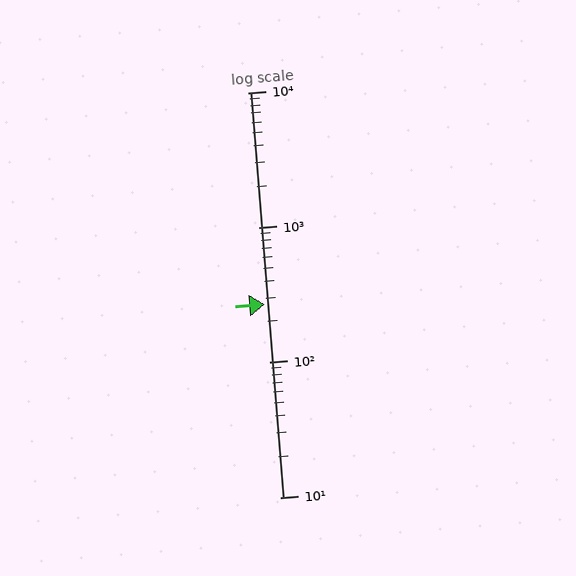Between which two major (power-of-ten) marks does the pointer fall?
The pointer is between 100 and 1000.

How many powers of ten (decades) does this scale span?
The scale spans 3 decades, from 10 to 10000.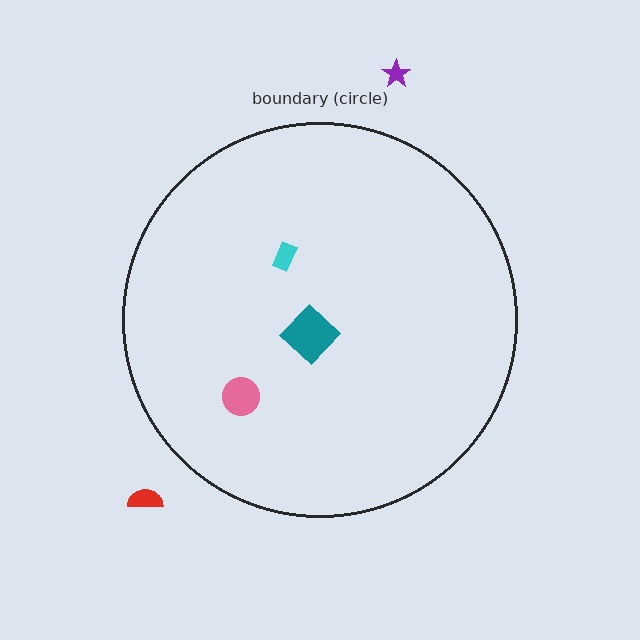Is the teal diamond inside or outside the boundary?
Inside.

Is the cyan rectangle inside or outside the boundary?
Inside.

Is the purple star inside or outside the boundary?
Outside.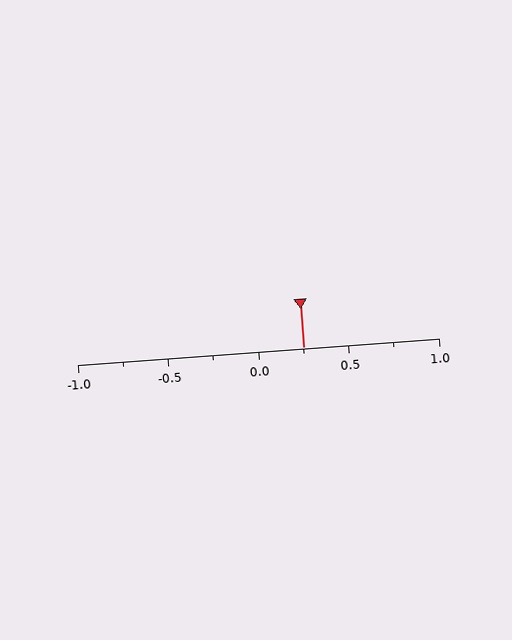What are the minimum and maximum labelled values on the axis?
The axis runs from -1.0 to 1.0.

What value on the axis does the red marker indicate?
The marker indicates approximately 0.25.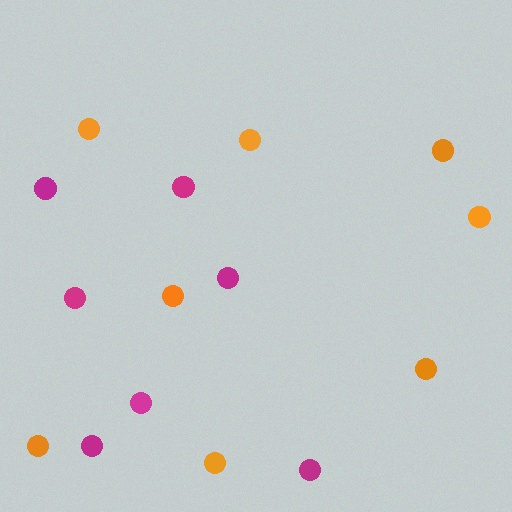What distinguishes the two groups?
There are 2 groups: one group of magenta circles (7) and one group of orange circles (8).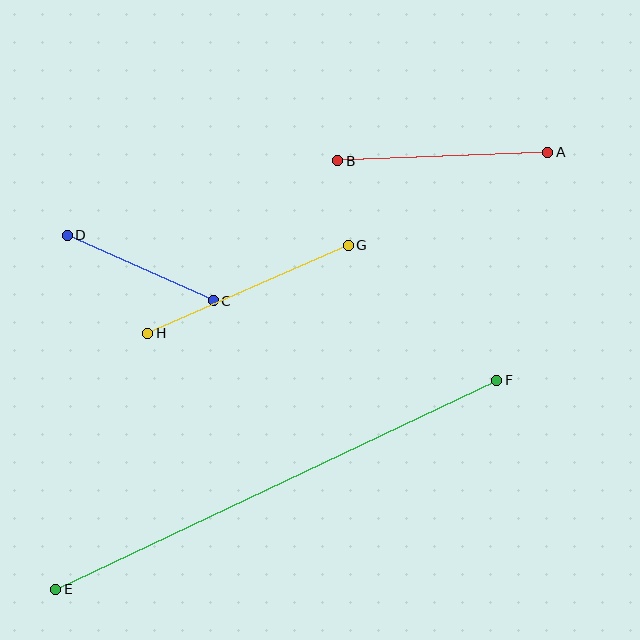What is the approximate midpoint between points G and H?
The midpoint is at approximately (248, 289) pixels.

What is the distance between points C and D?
The distance is approximately 160 pixels.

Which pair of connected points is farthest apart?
Points E and F are farthest apart.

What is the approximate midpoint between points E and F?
The midpoint is at approximately (276, 485) pixels.